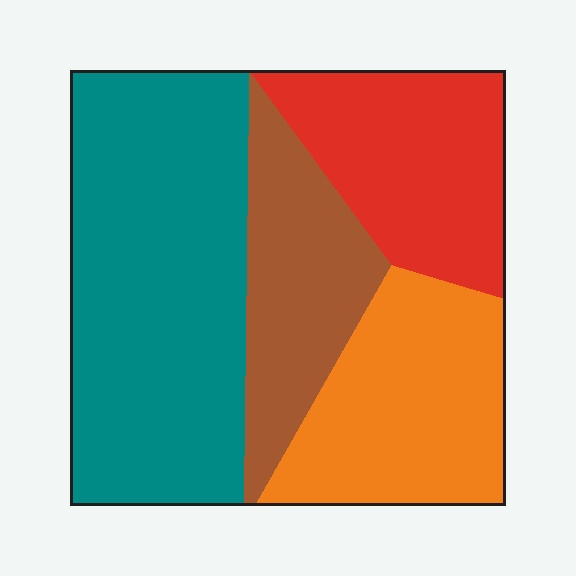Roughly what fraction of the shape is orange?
Orange covers 22% of the shape.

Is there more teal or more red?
Teal.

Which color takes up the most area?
Teal, at roughly 40%.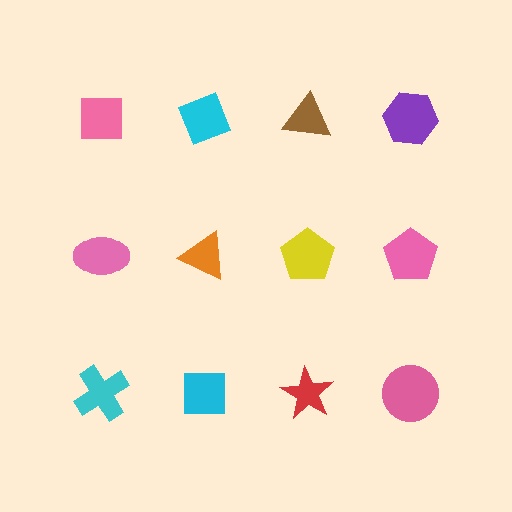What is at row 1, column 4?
A purple hexagon.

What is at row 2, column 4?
A pink pentagon.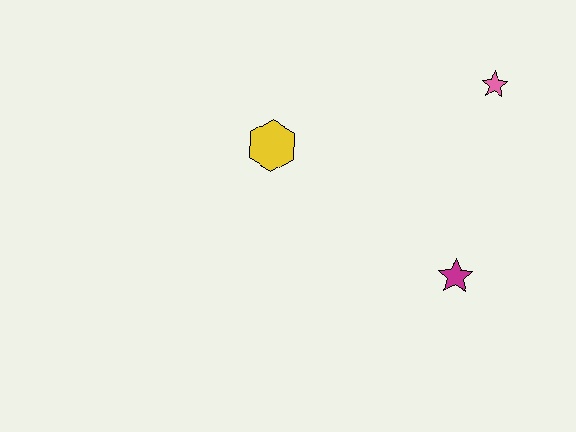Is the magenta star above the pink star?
No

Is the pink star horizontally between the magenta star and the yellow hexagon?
No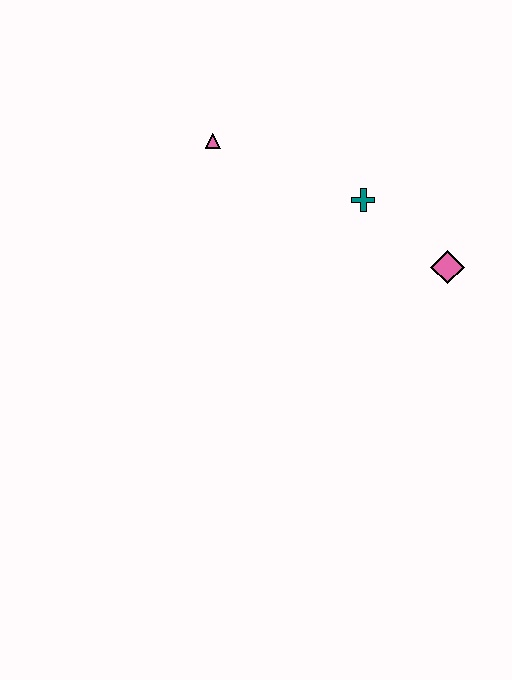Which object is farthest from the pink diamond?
The pink triangle is farthest from the pink diamond.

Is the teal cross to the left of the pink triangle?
No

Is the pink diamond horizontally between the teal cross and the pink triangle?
No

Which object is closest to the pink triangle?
The teal cross is closest to the pink triangle.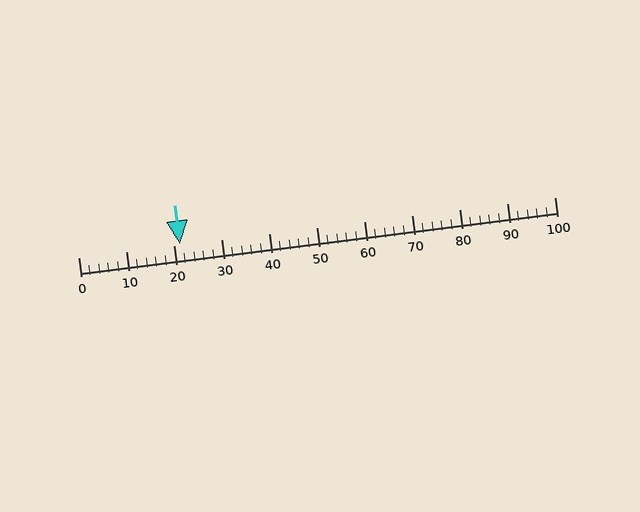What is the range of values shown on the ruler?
The ruler shows values from 0 to 100.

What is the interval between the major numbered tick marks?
The major tick marks are spaced 10 units apart.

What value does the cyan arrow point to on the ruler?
The cyan arrow points to approximately 21.